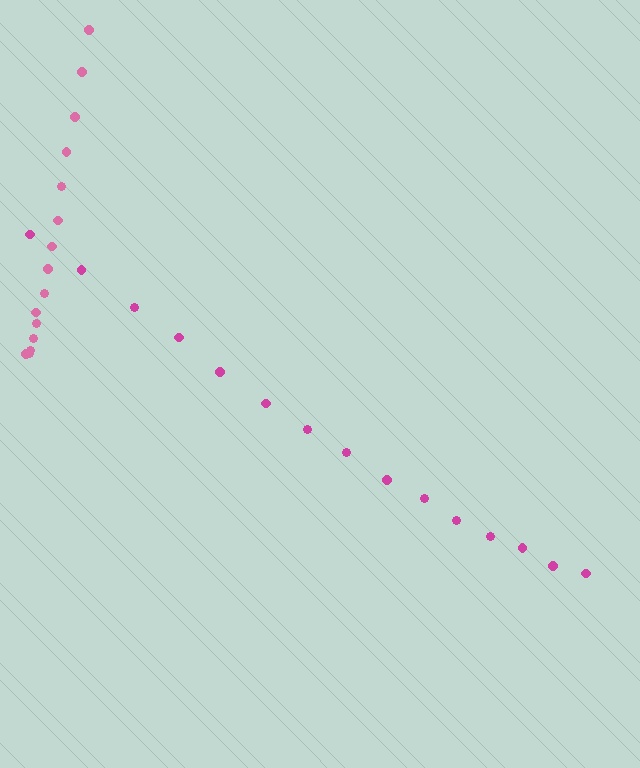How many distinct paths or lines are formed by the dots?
There are 2 distinct paths.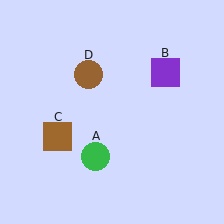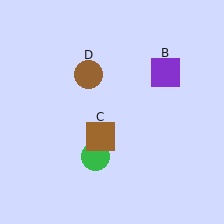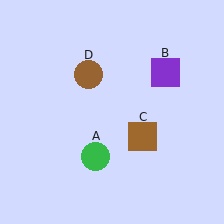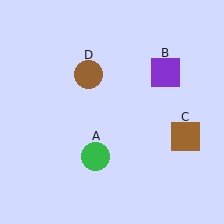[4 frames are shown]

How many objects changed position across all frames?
1 object changed position: brown square (object C).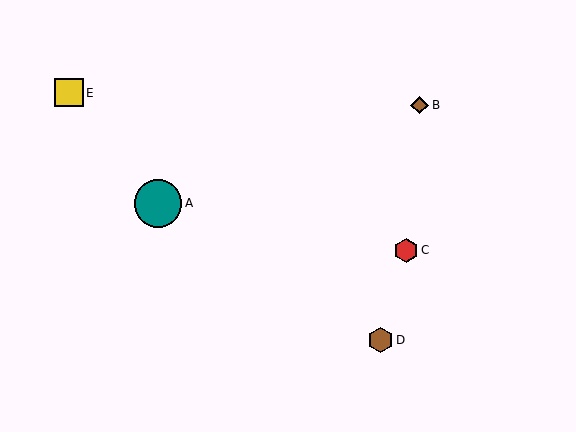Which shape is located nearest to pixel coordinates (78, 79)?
The yellow square (labeled E) at (69, 93) is nearest to that location.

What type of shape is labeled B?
Shape B is a brown diamond.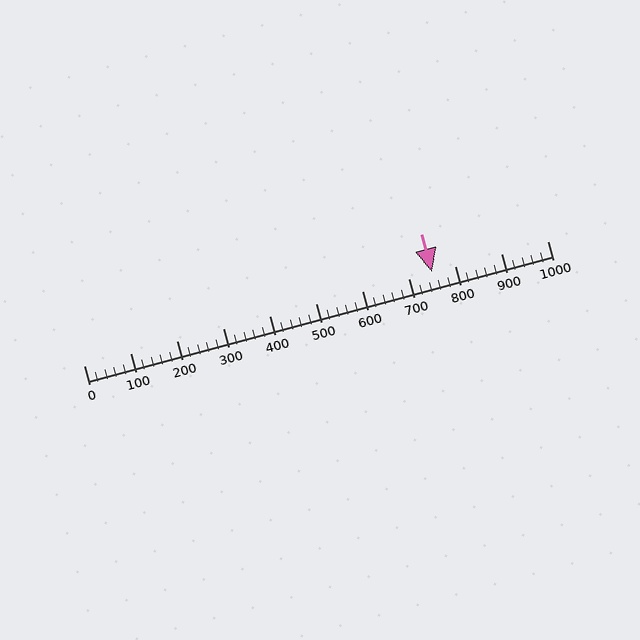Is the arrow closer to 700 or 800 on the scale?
The arrow is closer to 800.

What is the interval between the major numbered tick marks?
The major tick marks are spaced 100 units apart.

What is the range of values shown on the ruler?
The ruler shows values from 0 to 1000.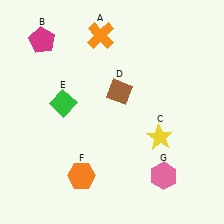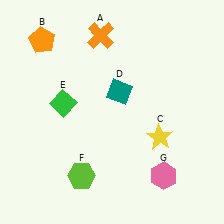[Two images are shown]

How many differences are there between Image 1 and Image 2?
There are 3 differences between the two images.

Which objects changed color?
B changed from magenta to orange. D changed from brown to teal. F changed from orange to lime.